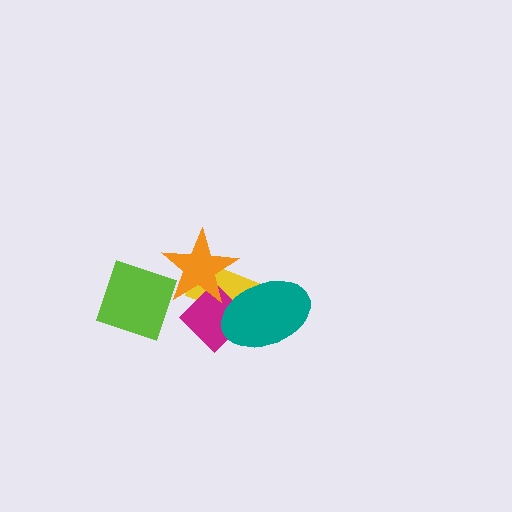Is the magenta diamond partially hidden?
Yes, it is partially covered by another shape.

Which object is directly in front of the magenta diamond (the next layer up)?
The orange star is directly in front of the magenta diamond.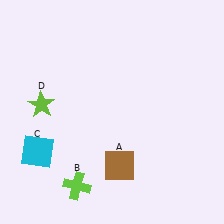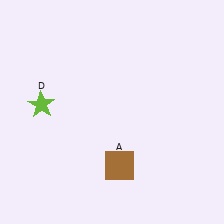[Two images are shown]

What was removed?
The cyan square (C), the lime cross (B) were removed in Image 2.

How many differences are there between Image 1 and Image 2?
There are 2 differences between the two images.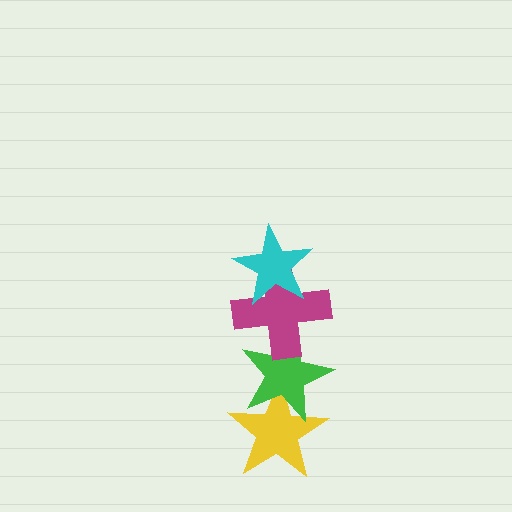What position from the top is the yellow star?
The yellow star is 4th from the top.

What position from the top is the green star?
The green star is 3rd from the top.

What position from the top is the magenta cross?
The magenta cross is 2nd from the top.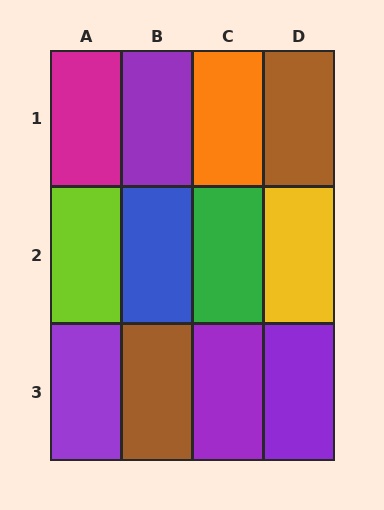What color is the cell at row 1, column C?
Orange.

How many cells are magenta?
1 cell is magenta.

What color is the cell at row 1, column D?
Brown.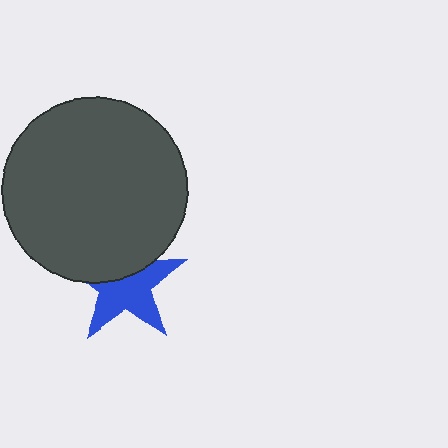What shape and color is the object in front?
The object in front is a dark gray circle.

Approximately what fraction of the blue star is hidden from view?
Roughly 39% of the blue star is hidden behind the dark gray circle.